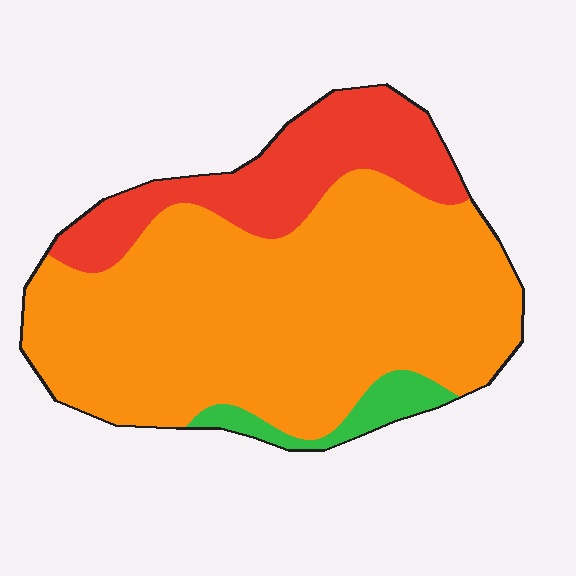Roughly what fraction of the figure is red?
Red takes up less than a quarter of the figure.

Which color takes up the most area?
Orange, at roughly 70%.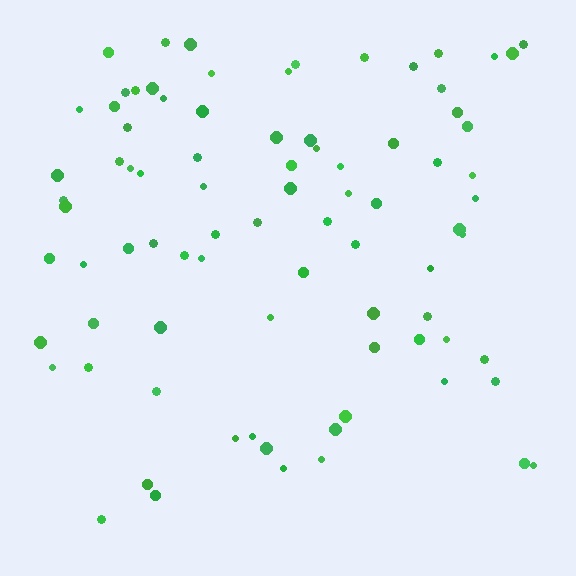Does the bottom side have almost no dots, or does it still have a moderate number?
Still a moderate number, just noticeably fewer than the top.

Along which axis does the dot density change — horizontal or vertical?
Vertical.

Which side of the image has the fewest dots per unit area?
The bottom.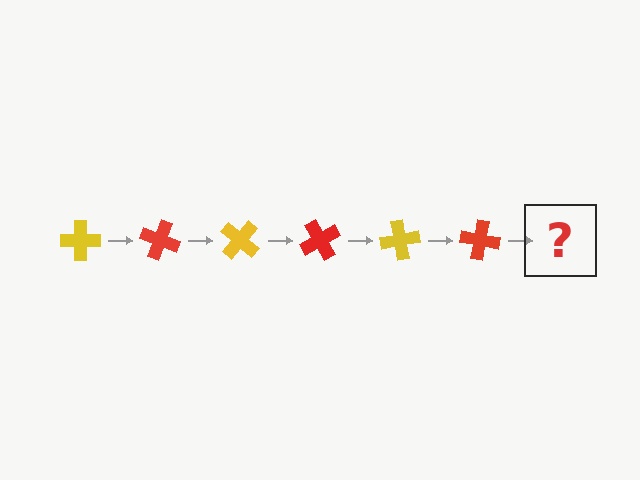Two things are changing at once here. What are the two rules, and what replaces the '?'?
The two rules are that it rotates 20 degrees each step and the color cycles through yellow and red. The '?' should be a yellow cross, rotated 120 degrees from the start.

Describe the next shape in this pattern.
It should be a yellow cross, rotated 120 degrees from the start.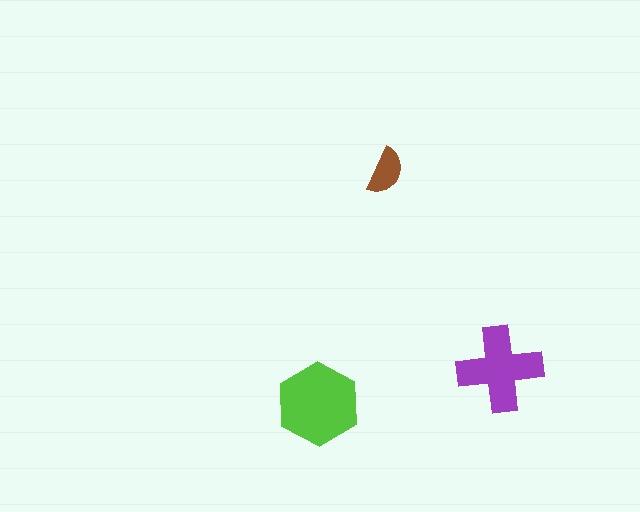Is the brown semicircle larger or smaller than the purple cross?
Smaller.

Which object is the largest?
The lime hexagon.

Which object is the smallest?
The brown semicircle.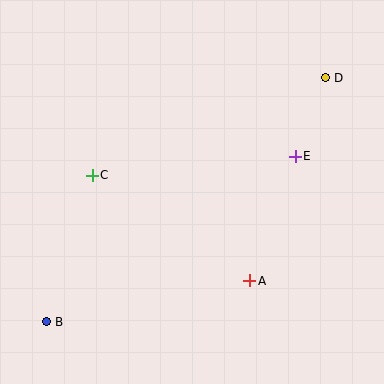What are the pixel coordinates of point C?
Point C is at (92, 175).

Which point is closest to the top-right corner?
Point D is closest to the top-right corner.